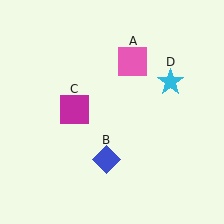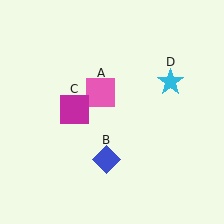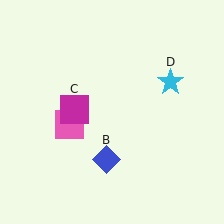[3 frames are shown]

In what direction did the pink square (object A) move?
The pink square (object A) moved down and to the left.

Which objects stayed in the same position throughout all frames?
Blue diamond (object B) and magenta square (object C) and cyan star (object D) remained stationary.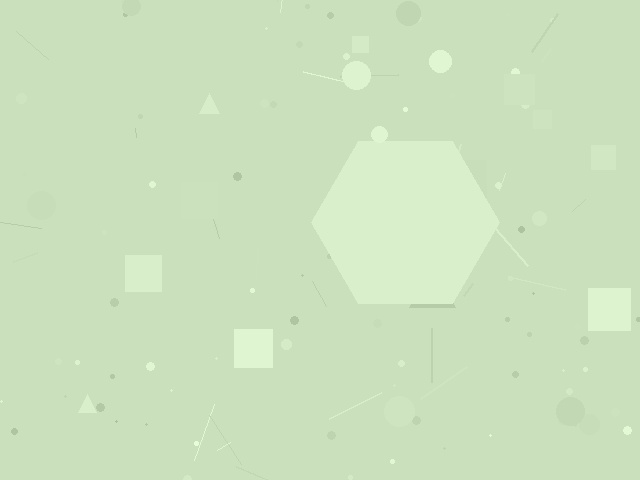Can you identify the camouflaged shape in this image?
The camouflaged shape is a hexagon.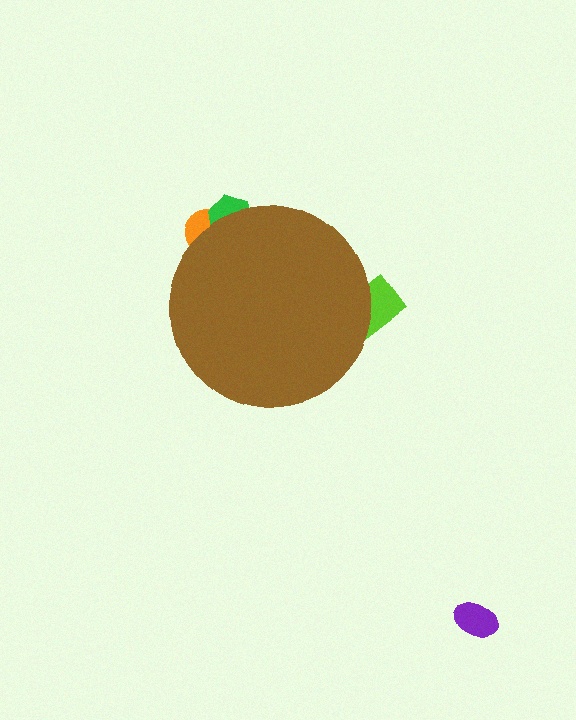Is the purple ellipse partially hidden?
No, the purple ellipse is fully visible.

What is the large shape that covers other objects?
A brown circle.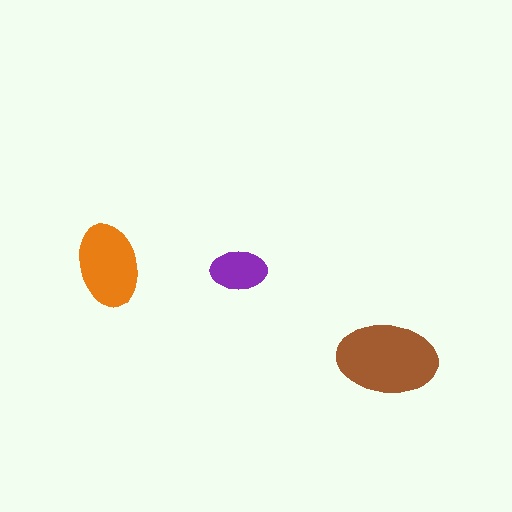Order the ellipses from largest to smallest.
the brown one, the orange one, the purple one.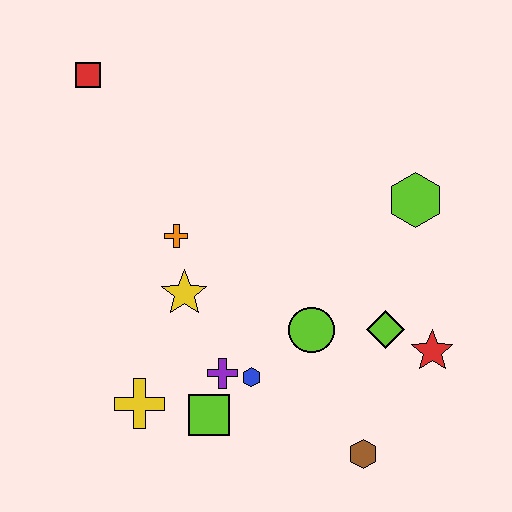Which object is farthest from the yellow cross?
The lime hexagon is farthest from the yellow cross.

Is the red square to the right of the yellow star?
No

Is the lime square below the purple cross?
Yes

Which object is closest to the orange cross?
The yellow star is closest to the orange cross.